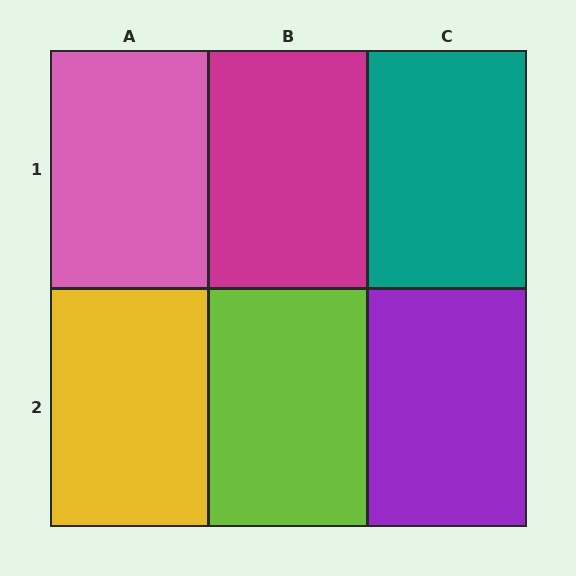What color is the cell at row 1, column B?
Magenta.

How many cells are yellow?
1 cell is yellow.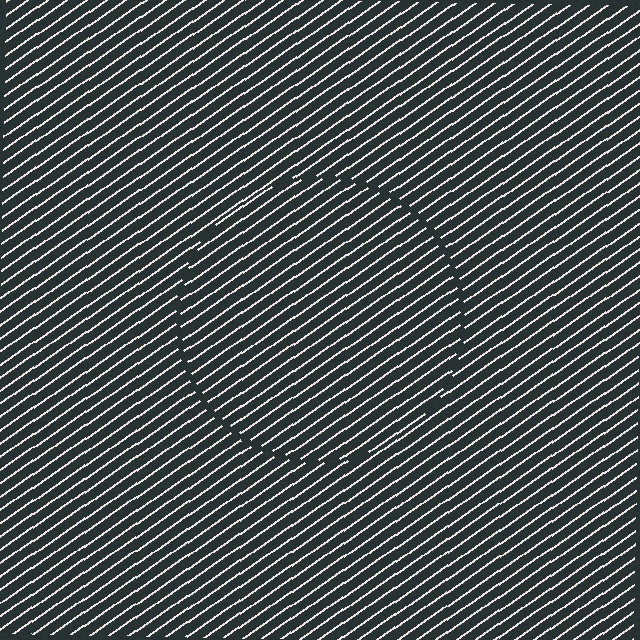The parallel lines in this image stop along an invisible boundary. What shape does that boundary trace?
An illusory circle. The interior of the shape contains the same grating, shifted by half a period — the contour is defined by the phase discontinuity where line-ends from the inner and outer gratings abut.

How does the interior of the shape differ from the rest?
The interior of the shape contains the same grating, shifted by half a period — the contour is defined by the phase discontinuity where line-ends from the inner and outer gratings abut.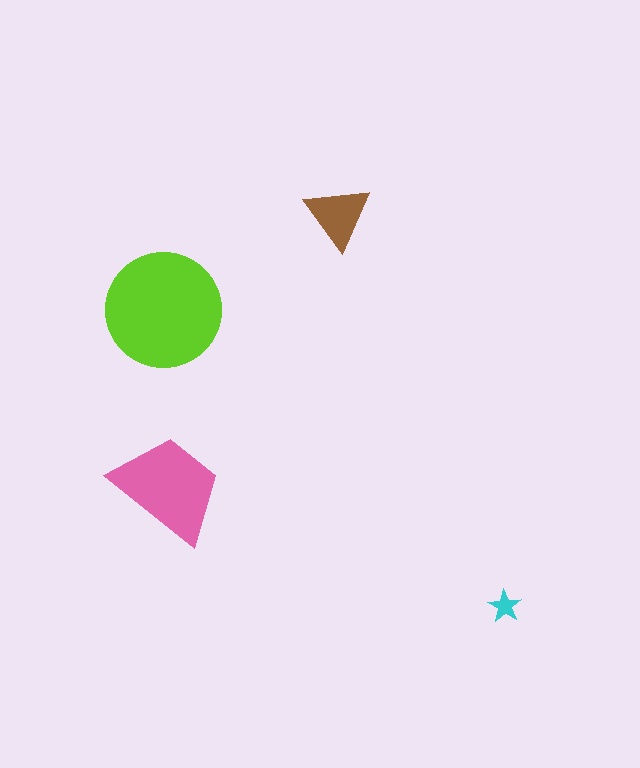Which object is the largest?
The lime circle.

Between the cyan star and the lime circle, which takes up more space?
The lime circle.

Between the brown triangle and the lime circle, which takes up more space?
The lime circle.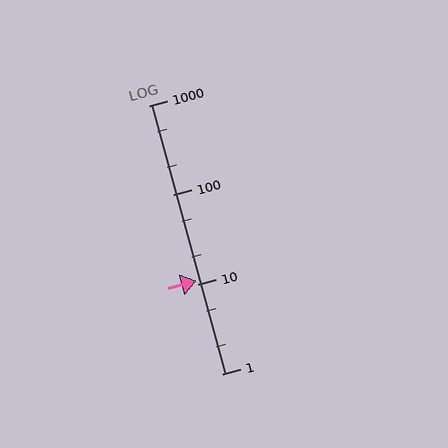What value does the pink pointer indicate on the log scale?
The pointer indicates approximately 11.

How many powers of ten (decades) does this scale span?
The scale spans 3 decades, from 1 to 1000.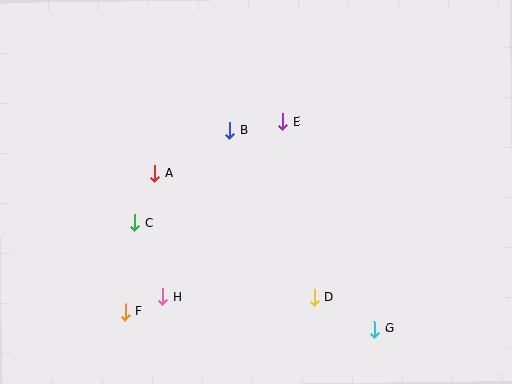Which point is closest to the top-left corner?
Point A is closest to the top-left corner.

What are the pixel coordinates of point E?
Point E is at (283, 121).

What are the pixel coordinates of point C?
Point C is at (135, 223).